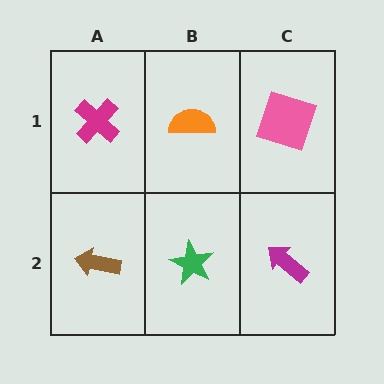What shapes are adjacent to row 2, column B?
An orange semicircle (row 1, column B), a brown arrow (row 2, column A), a magenta arrow (row 2, column C).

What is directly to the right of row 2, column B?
A magenta arrow.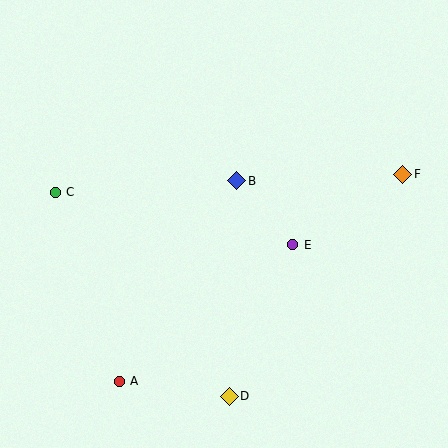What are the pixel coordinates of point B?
Point B is at (237, 181).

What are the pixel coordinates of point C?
Point C is at (55, 192).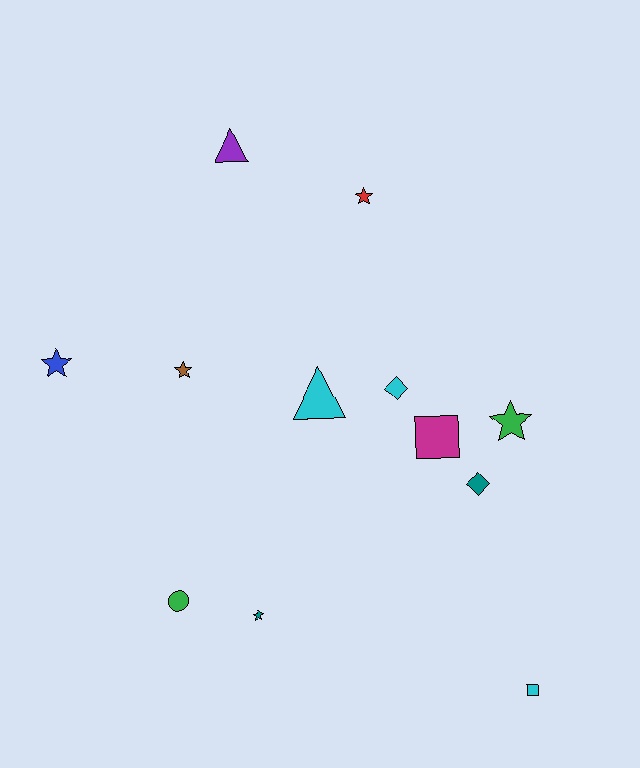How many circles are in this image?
There is 1 circle.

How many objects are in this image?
There are 12 objects.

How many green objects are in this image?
There are 2 green objects.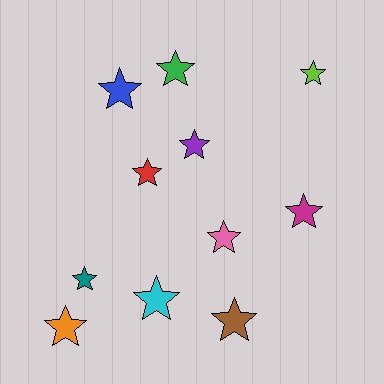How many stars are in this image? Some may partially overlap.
There are 11 stars.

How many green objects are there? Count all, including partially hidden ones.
There is 1 green object.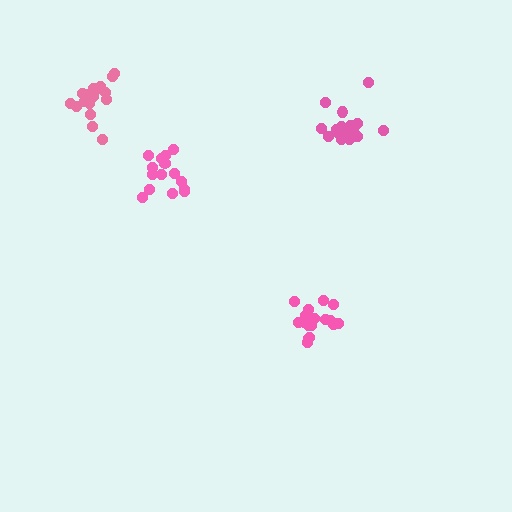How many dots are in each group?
Group 1: 18 dots, Group 2: 19 dots, Group 3: 15 dots, Group 4: 17 dots (69 total).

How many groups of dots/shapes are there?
There are 4 groups.